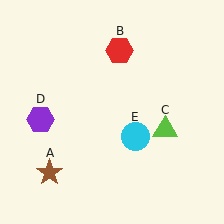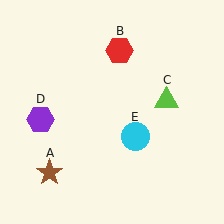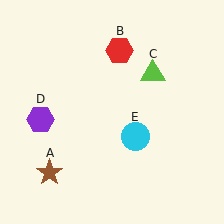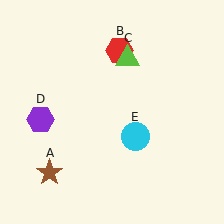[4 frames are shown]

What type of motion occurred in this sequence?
The lime triangle (object C) rotated counterclockwise around the center of the scene.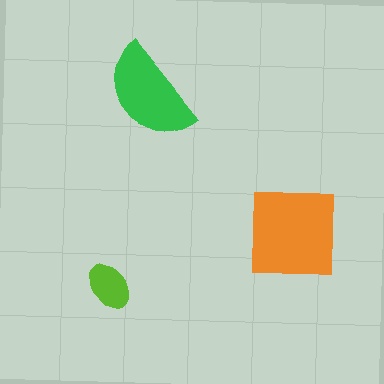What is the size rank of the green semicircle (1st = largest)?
2nd.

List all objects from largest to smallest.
The orange square, the green semicircle, the lime ellipse.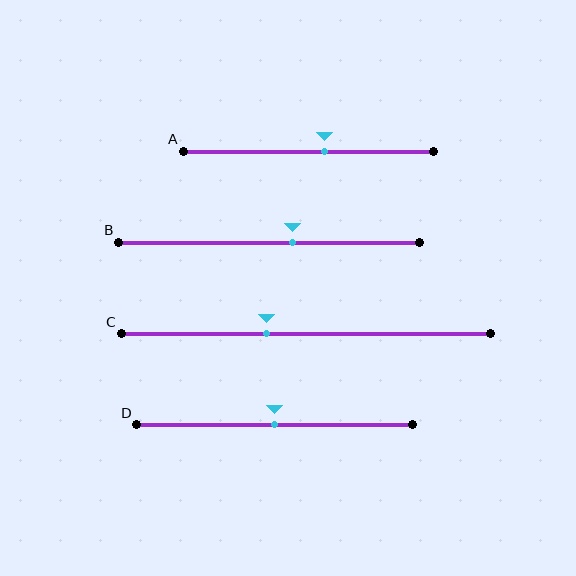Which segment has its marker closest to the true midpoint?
Segment D has its marker closest to the true midpoint.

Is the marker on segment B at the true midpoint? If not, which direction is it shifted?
No, the marker on segment B is shifted to the right by about 8% of the segment length.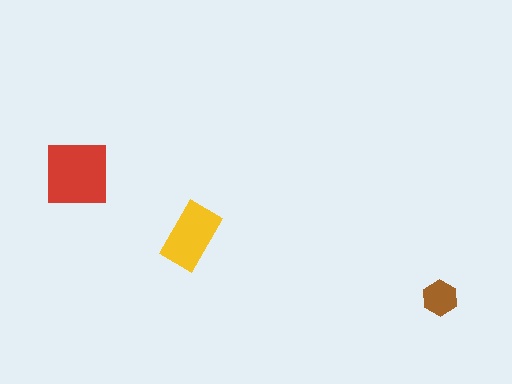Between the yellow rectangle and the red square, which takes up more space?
The red square.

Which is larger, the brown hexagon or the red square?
The red square.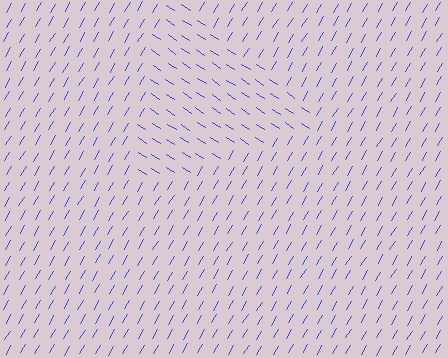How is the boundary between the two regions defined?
The boundary is defined purely by a change in line orientation (approximately 87 degrees difference). All lines are the same color and thickness.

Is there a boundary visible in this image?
Yes, there is a texture boundary formed by a change in line orientation.